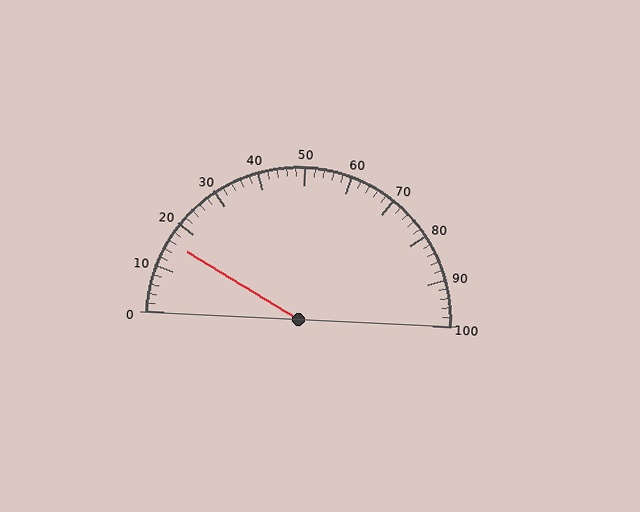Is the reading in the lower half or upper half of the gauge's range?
The reading is in the lower half of the range (0 to 100).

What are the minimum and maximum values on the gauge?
The gauge ranges from 0 to 100.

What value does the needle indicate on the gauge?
The needle indicates approximately 16.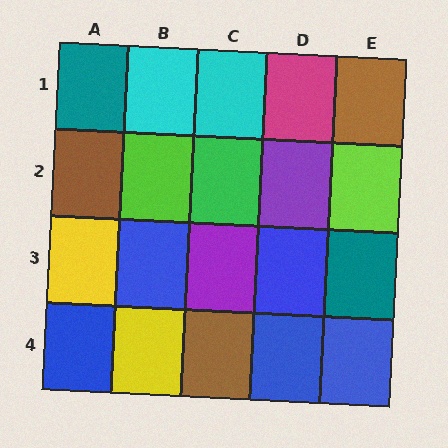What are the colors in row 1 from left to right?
Teal, cyan, cyan, magenta, brown.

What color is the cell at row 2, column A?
Brown.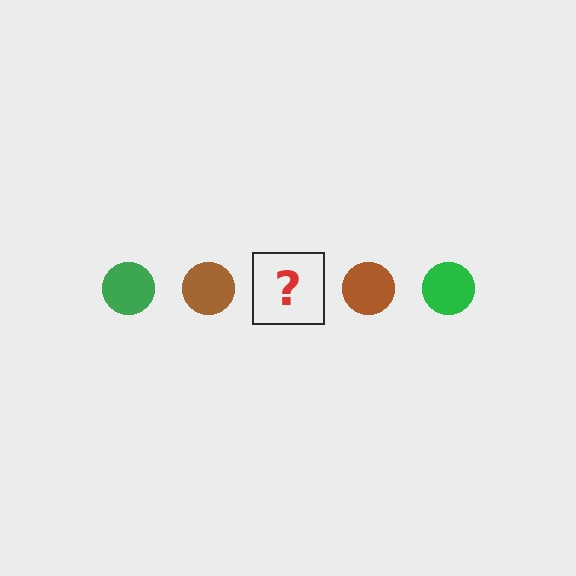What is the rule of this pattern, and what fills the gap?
The rule is that the pattern cycles through green, brown circles. The gap should be filled with a green circle.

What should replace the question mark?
The question mark should be replaced with a green circle.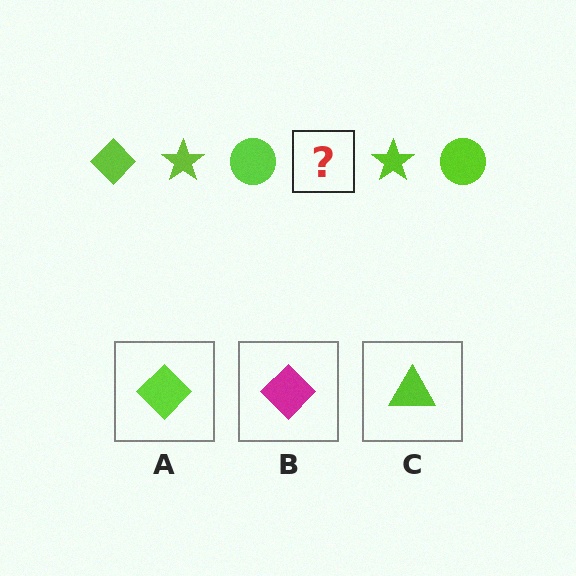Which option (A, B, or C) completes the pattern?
A.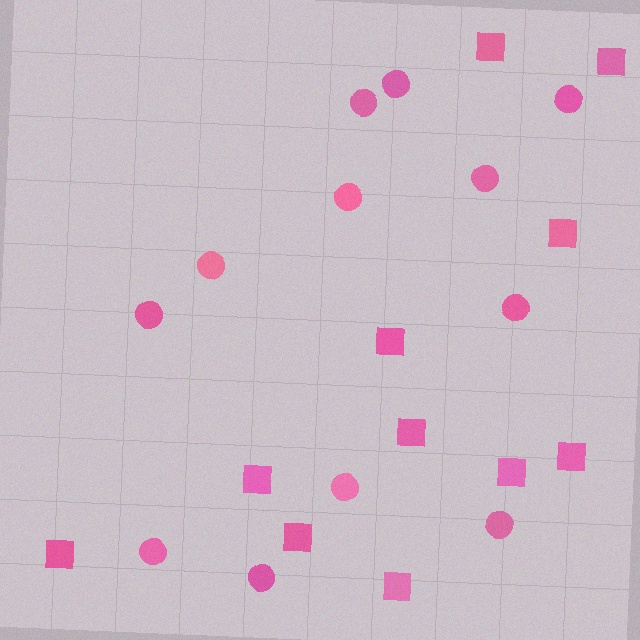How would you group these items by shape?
There are 2 groups: one group of circles (12) and one group of squares (11).